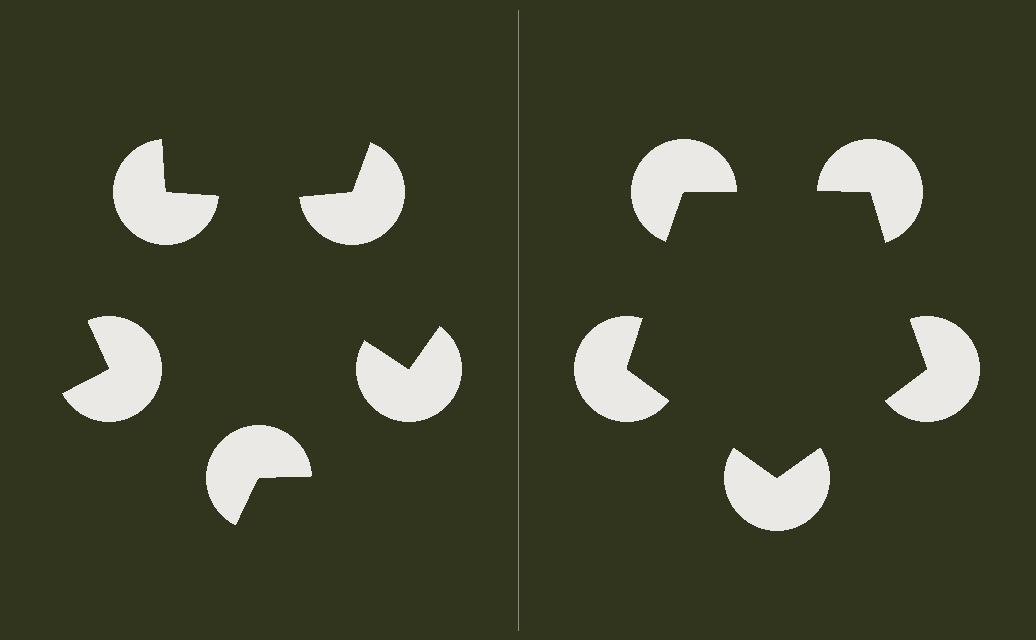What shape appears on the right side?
An illusory pentagon.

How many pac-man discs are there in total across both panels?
10 — 5 on each side.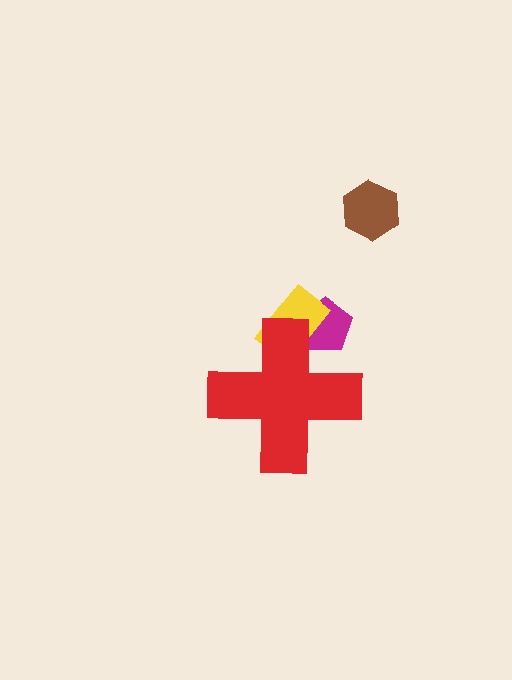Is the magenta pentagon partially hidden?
Yes, the magenta pentagon is partially hidden behind the red cross.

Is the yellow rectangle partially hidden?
Yes, the yellow rectangle is partially hidden behind the red cross.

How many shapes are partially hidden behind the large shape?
2 shapes are partially hidden.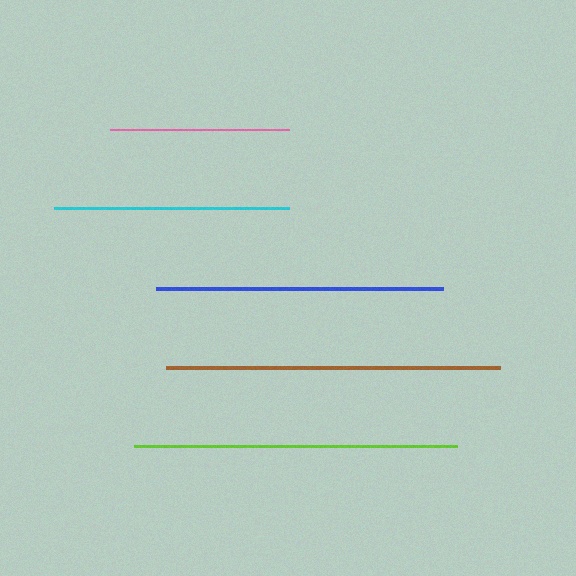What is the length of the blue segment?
The blue segment is approximately 286 pixels long.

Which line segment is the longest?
The brown line is the longest at approximately 334 pixels.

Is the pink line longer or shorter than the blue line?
The blue line is longer than the pink line.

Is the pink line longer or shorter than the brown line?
The brown line is longer than the pink line.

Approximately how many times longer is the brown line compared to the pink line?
The brown line is approximately 1.9 times the length of the pink line.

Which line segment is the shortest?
The pink line is the shortest at approximately 179 pixels.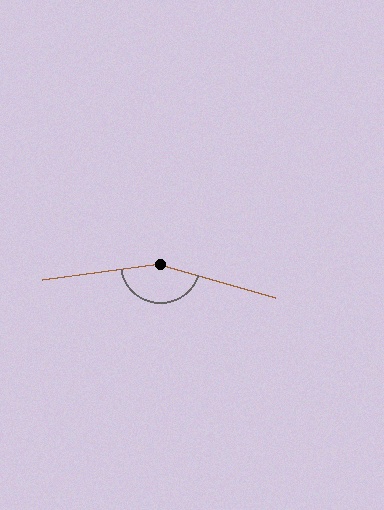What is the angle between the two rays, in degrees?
Approximately 156 degrees.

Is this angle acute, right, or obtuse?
It is obtuse.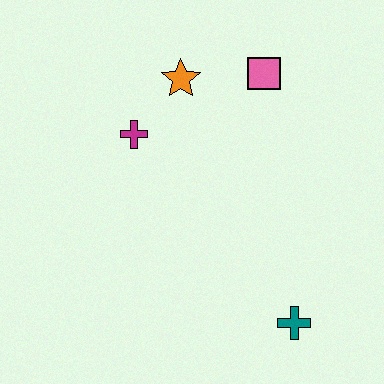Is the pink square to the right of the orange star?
Yes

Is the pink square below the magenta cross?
No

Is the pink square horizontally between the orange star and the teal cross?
Yes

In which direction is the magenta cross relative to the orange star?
The magenta cross is below the orange star.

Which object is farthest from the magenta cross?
The teal cross is farthest from the magenta cross.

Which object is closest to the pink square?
The orange star is closest to the pink square.